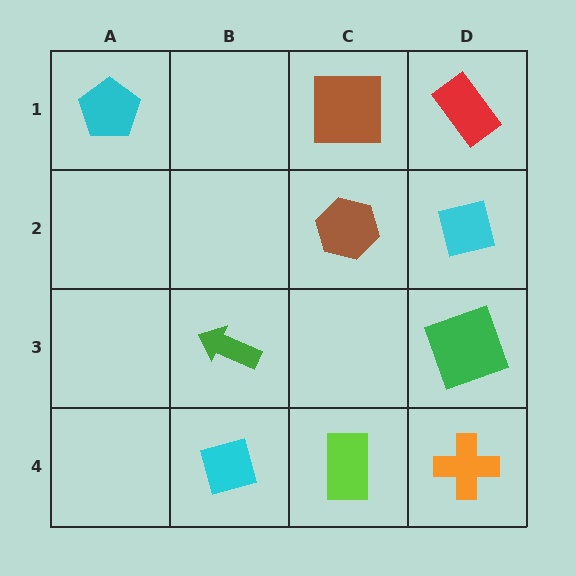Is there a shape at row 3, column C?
No, that cell is empty.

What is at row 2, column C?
A brown hexagon.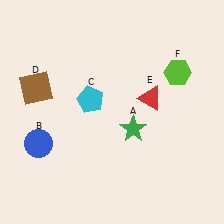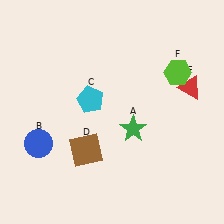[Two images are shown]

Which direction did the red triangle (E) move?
The red triangle (E) moved right.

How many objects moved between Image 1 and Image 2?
2 objects moved between the two images.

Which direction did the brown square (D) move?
The brown square (D) moved down.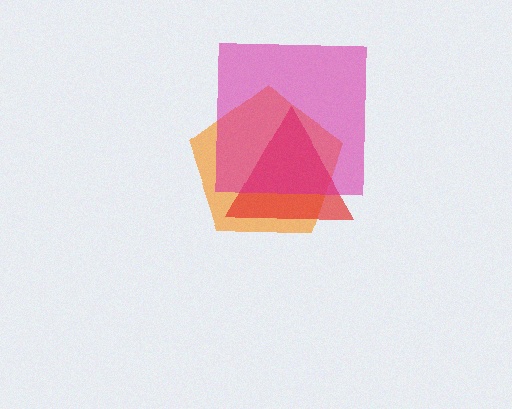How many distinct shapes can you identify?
There are 3 distinct shapes: an orange pentagon, a red triangle, a magenta square.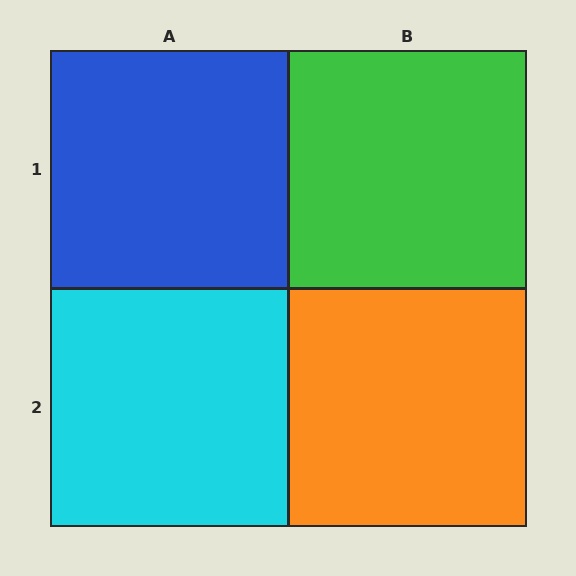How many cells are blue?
1 cell is blue.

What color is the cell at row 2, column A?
Cyan.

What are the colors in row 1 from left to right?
Blue, green.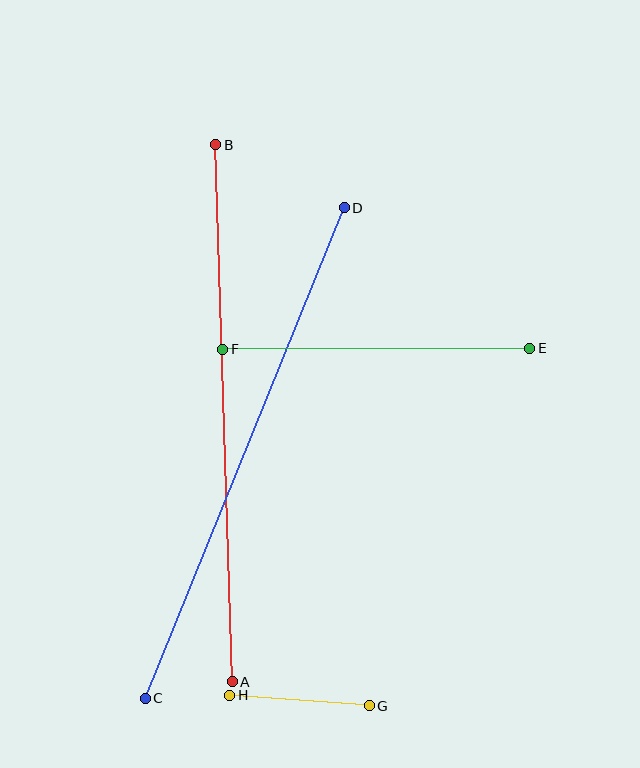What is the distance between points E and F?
The distance is approximately 307 pixels.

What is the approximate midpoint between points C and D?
The midpoint is at approximately (245, 453) pixels.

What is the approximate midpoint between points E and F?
The midpoint is at approximately (376, 349) pixels.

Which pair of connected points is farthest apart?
Points A and B are farthest apart.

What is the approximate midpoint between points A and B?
The midpoint is at approximately (224, 413) pixels.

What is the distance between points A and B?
The distance is approximately 537 pixels.